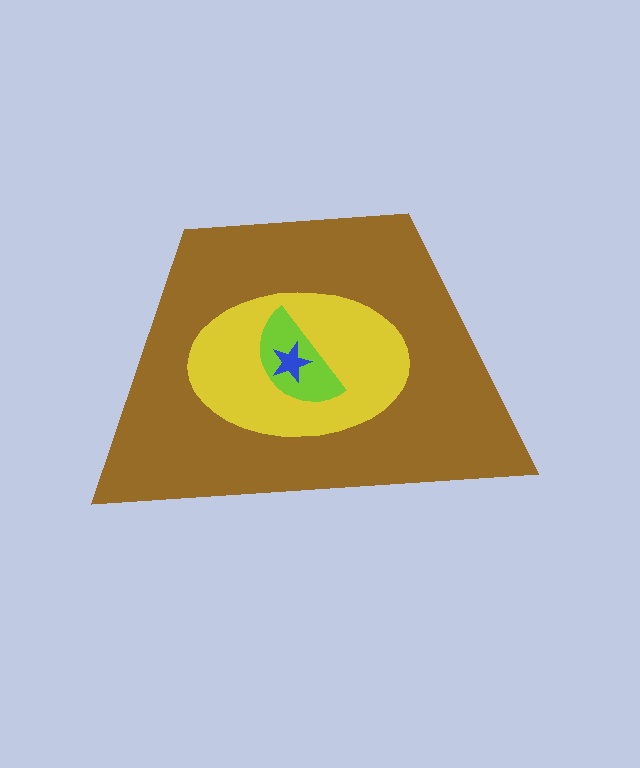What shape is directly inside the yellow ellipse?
The lime semicircle.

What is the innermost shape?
The blue star.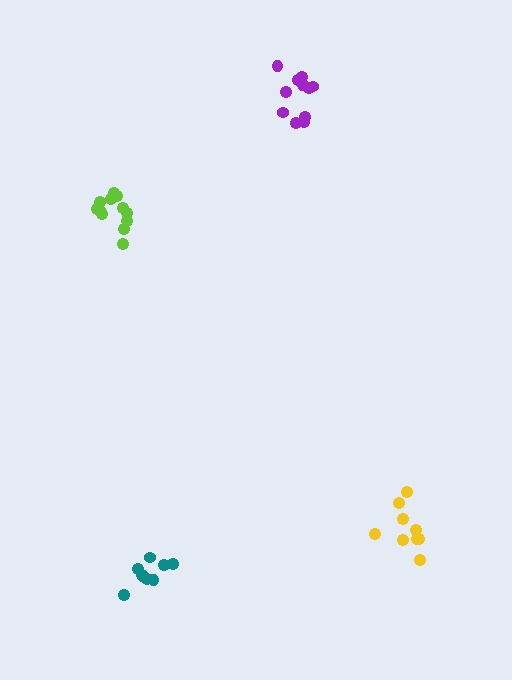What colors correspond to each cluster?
The clusters are colored: yellow, purple, teal, lime.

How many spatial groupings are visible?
There are 4 spatial groupings.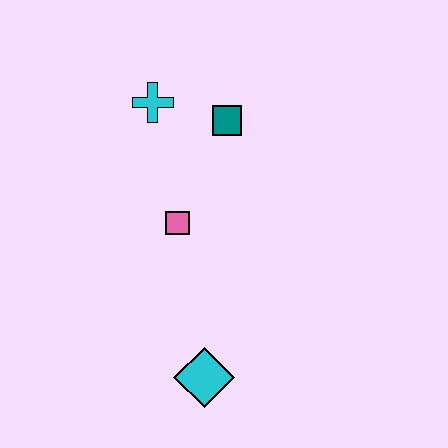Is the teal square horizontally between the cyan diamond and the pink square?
No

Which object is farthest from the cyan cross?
The cyan diamond is farthest from the cyan cross.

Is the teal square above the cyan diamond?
Yes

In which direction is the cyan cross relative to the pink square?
The cyan cross is above the pink square.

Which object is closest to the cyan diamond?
The pink square is closest to the cyan diamond.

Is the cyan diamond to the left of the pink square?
No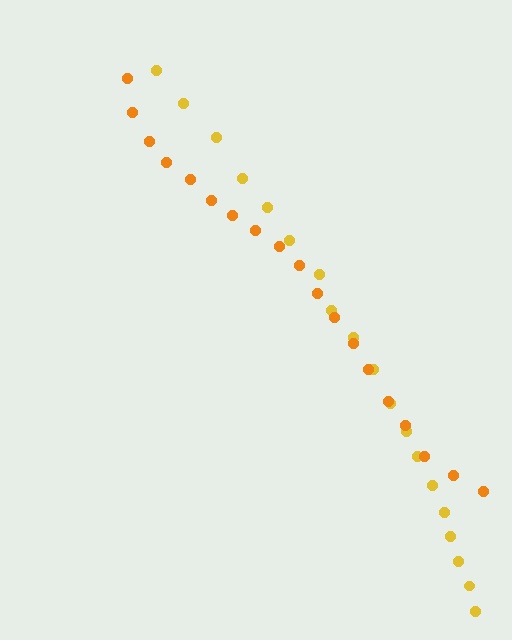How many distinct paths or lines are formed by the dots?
There are 2 distinct paths.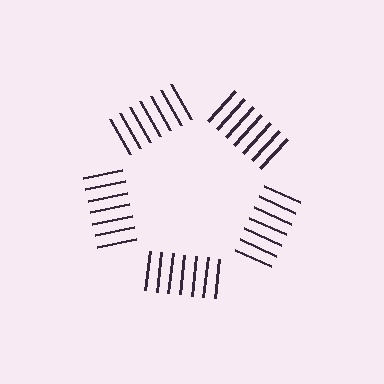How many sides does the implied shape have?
5 sides — the line-ends trace a pentagon.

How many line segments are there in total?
35 — 7 along each of the 5 edges.